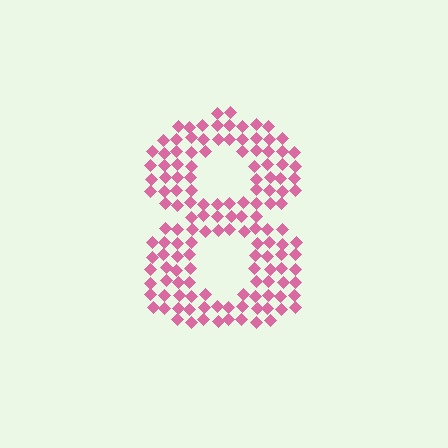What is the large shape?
The large shape is the digit 8.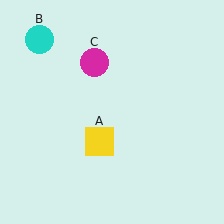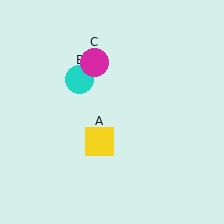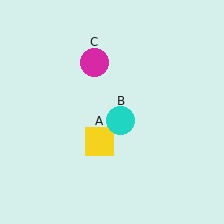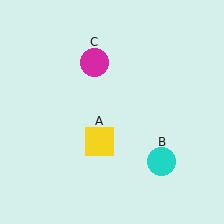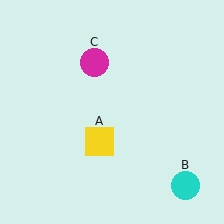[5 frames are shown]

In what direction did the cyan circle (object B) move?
The cyan circle (object B) moved down and to the right.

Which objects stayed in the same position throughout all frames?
Yellow square (object A) and magenta circle (object C) remained stationary.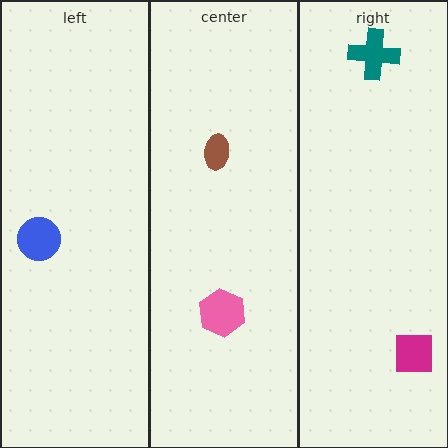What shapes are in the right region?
The teal cross, the magenta square.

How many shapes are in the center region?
2.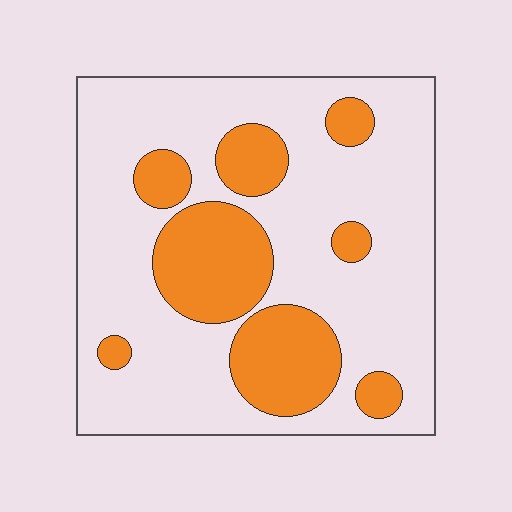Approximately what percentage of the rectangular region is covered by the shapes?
Approximately 25%.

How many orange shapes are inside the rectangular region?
8.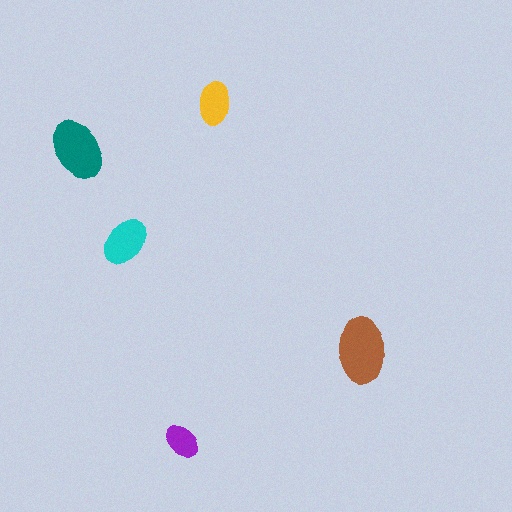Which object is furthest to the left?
The teal ellipse is leftmost.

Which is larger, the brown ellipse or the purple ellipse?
The brown one.